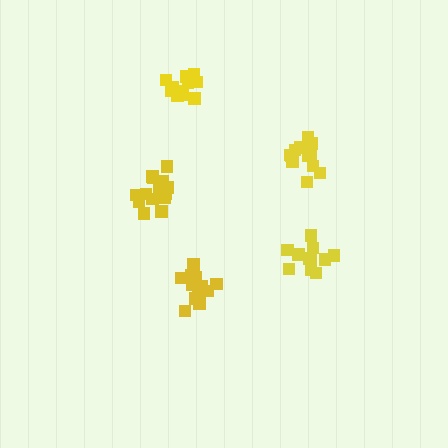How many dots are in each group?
Group 1: 17 dots, Group 2: 13 dots, Group 3: 13 dots, Group 4: 15 dots, Group 5: 11 dots (69 total).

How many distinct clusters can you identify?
There are 5 distinct clusters.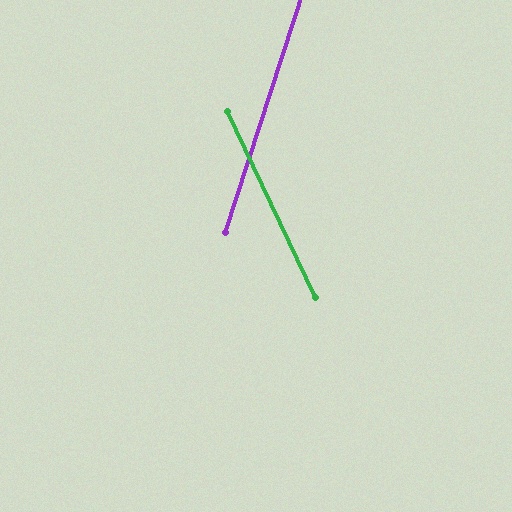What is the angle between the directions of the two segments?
Approximately 43 degrees.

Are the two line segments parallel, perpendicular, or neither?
Neither parallel nor perpendicular — they differ by about 43°.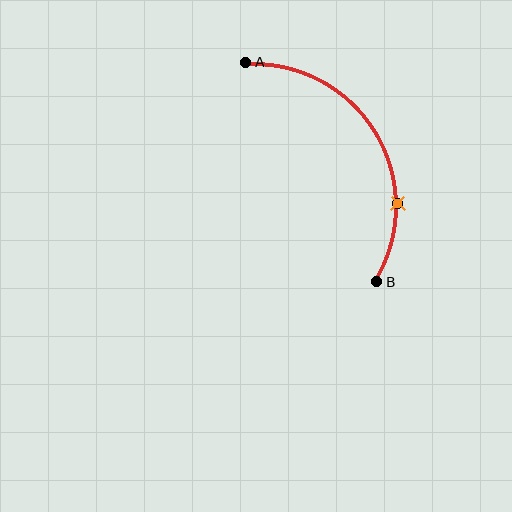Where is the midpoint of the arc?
The arc midpoint is the point on the curve farthest from the straight line joining A and B. It sits to the right of that line.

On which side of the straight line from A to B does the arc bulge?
The arc bulges to the right of the straight line connecting A and B.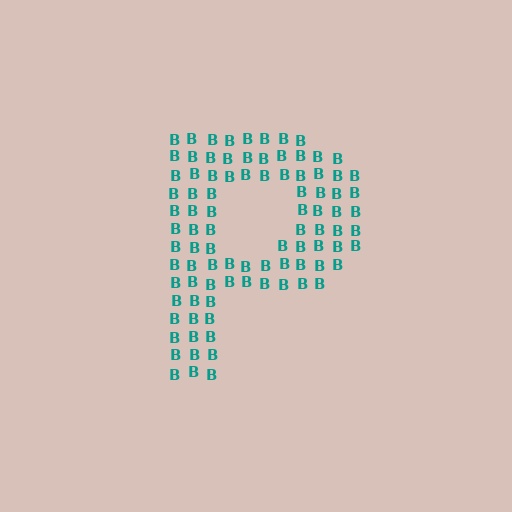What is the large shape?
The large shape is the letter P.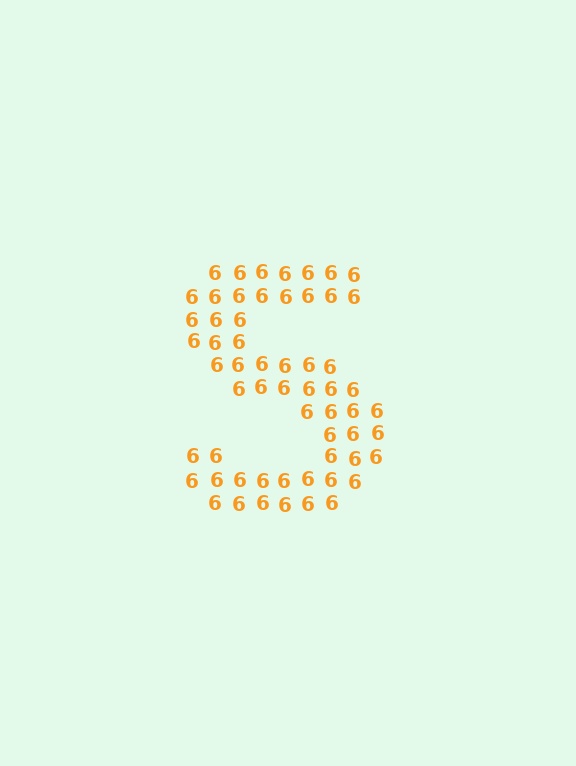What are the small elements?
The small elements are digit 6's.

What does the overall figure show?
The overall figure shows the letter S.